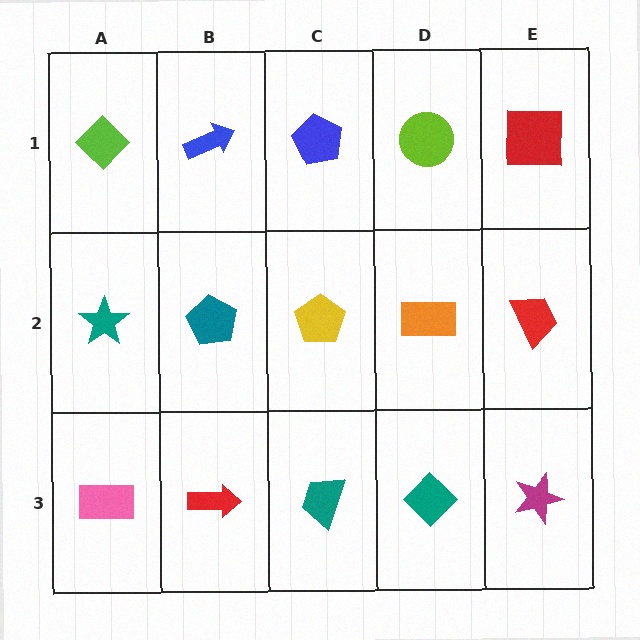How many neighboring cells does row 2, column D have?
4.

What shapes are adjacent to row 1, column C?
A yellow pentagon (row 2, column C), a blue arrow (row 1, column B), a lime circle (row 1, column D).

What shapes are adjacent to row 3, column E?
A red trapezoid (row 2, column E), a teal diamond (row 3, column D).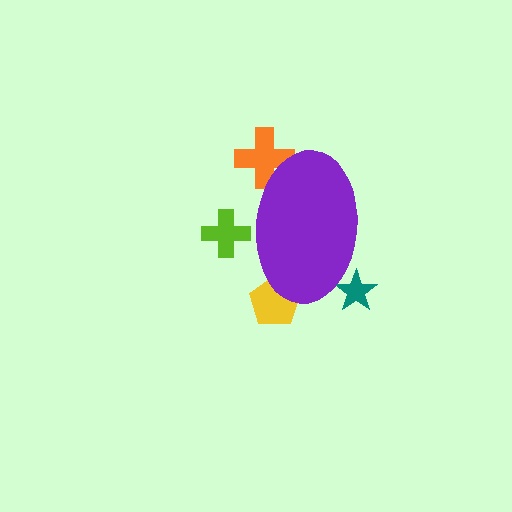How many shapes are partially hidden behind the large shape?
4 shapes are partially hidden.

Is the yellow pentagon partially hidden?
Yes, the yellow pentagon is partially hidden behind the purple ellipse.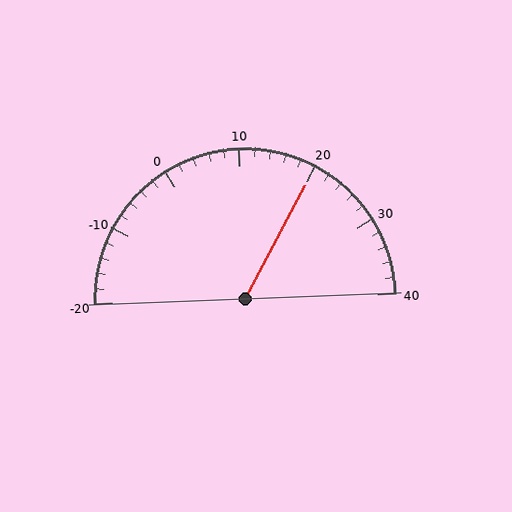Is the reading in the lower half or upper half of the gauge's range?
The reading is in the upper half of the range (-20 to 40).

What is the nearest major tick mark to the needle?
The nearest major tick mark is 20.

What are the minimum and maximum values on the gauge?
The gauge ranges from -20 to 40.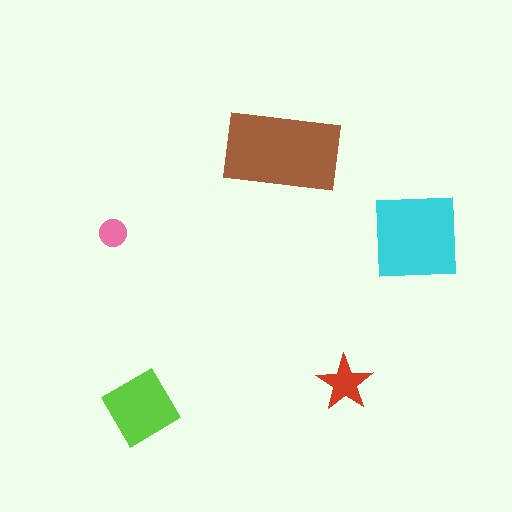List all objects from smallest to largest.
The pink circle, the red star, the lime diamond, the cyan square, the brown rectangle.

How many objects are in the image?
There are 5 objects in the image.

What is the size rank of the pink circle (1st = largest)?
5th.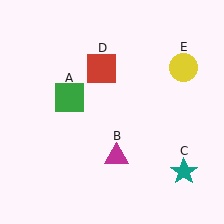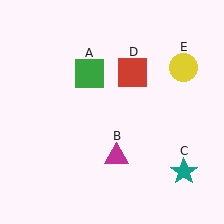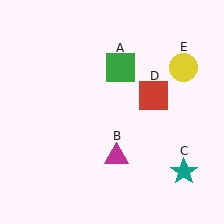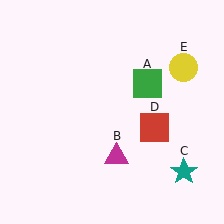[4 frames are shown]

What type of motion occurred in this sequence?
The green square (object A), red square (object D) rotated clockwise around the center of the scene.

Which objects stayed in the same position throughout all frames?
Magenta triangle (object B) and teal star (object C) and yellow circle (object E) remained stationary.